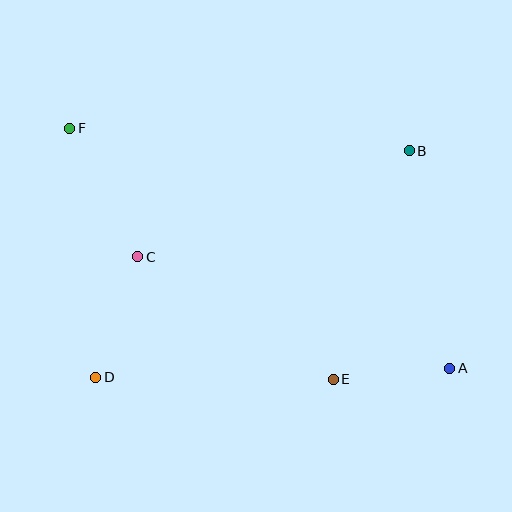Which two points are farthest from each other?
Points A and F are farthest from each other.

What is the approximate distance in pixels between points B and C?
The distance between B and C is approximately 292 pixels.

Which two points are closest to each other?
Points A and E are closest to each other.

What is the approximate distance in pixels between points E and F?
The distance between E and F is approximately 364 pixels.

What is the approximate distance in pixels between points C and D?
The distance between C and D is approximately 128 pixels.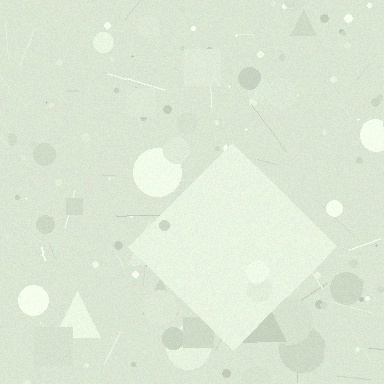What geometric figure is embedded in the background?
A diamond is embedded in the background.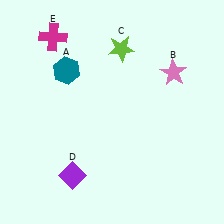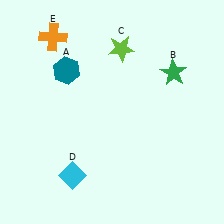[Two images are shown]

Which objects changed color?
B changed from pink to green. D changed from purple to cyan. E changed from magenta to orange.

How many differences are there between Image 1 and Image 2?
There are 3 differences between the two images.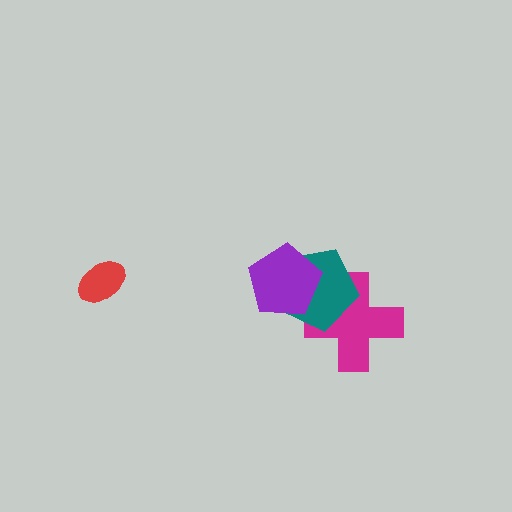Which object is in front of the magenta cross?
The teal pentagon is in front of the magenta cross.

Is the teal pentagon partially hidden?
Yes, it is partially covered by another shape.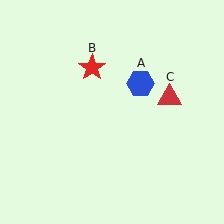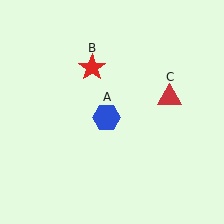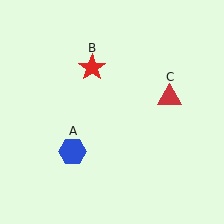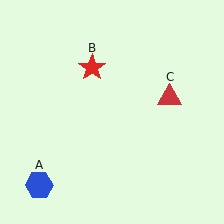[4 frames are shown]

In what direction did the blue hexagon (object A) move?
The blue hexagon (object A) moved down and to the left.